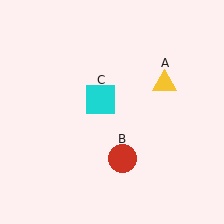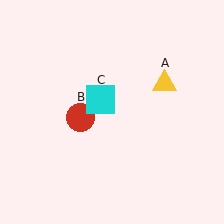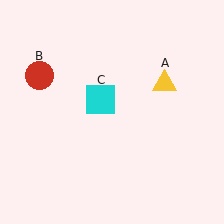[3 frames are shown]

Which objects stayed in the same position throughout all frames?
Yellow triangle (object A) and cyan square (object C) remained stationary.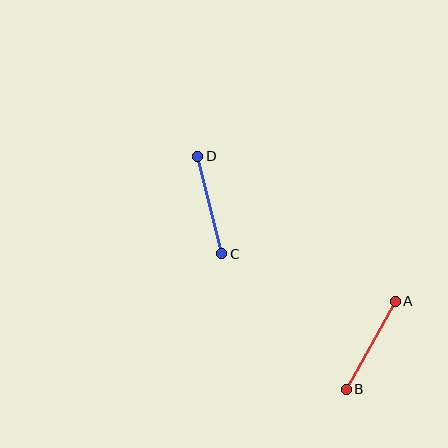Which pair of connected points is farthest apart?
Points A and B are farthest apart.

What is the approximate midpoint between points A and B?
The midpoint is at approximately (371, 345) pixels.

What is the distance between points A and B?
The distance is approximately 101 pixels.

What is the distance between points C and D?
The distance is approximately 100 pixels.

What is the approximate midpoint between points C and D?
The midpoint is at approximately (210, 205) pixels.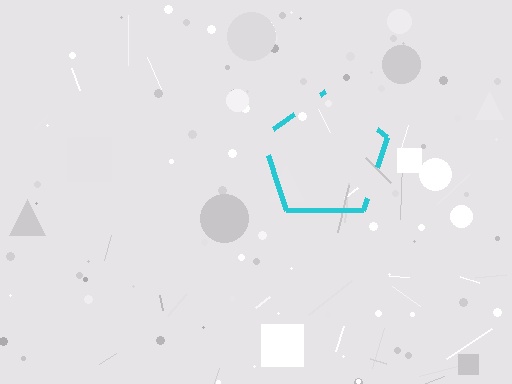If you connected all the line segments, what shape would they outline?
They would outline a pentagon.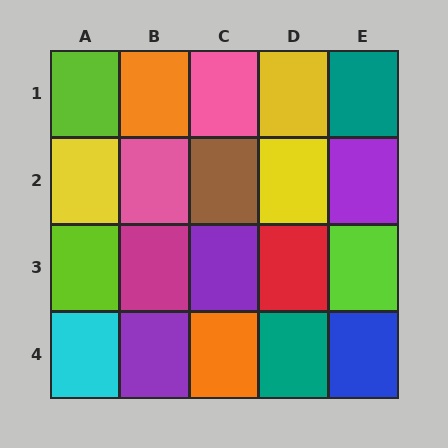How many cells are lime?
3 cells are lime.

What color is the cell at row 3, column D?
Red.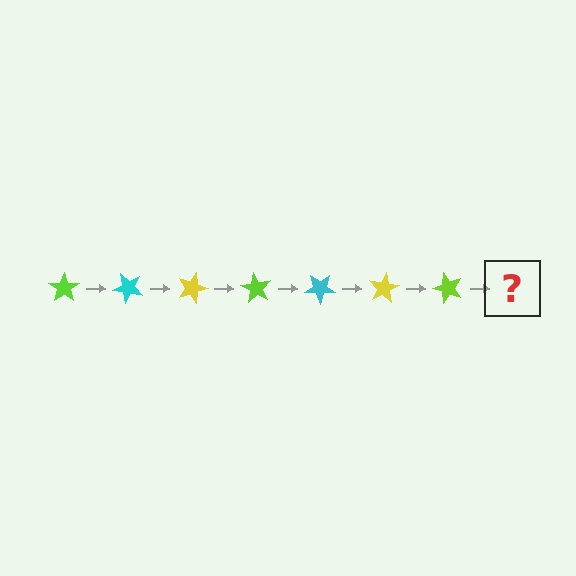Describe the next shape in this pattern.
It should be a cyan star, rotated 315 degrees from the start.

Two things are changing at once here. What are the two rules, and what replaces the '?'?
The two rules are that it rotates 45 degrees each step and the color cycles through lime, cyan, and yellow. The '?' should be a cyan star, rotated 315 degrees from the start.